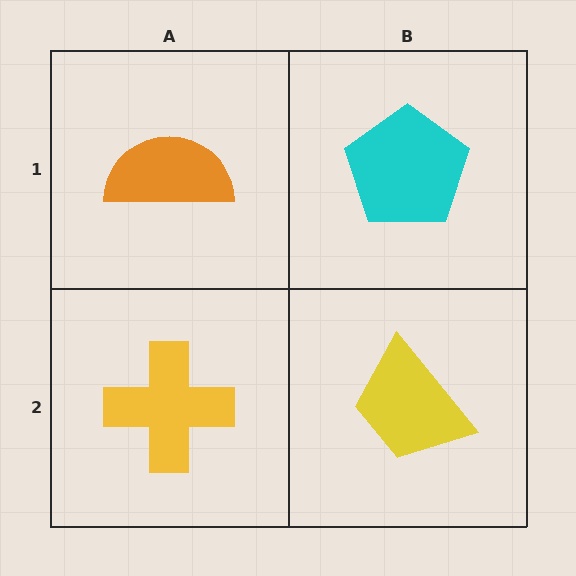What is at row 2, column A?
A yellow cross.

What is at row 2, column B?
A yellow trapezoid.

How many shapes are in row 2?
2 shapes.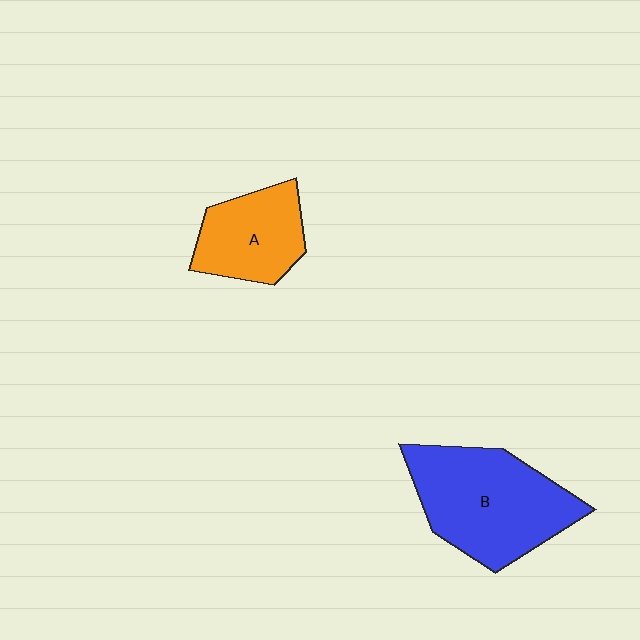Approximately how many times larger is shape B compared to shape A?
Approximately 1.7 times.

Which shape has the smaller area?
Shape A (orange).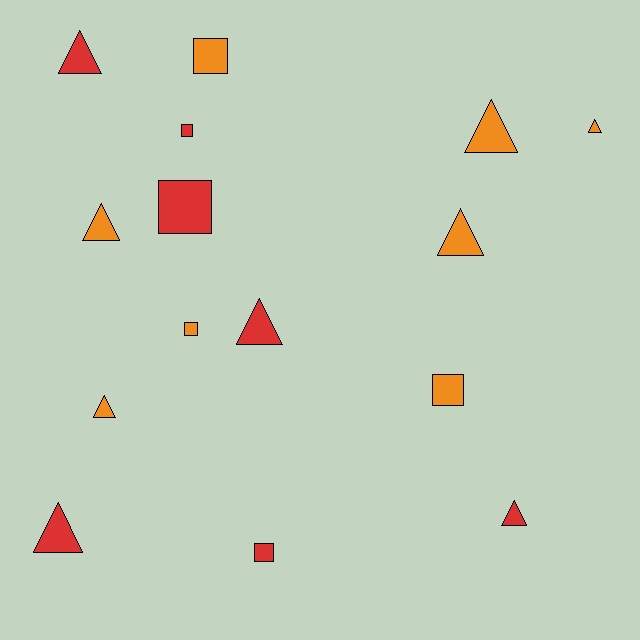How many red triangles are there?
There are 4 red triangles.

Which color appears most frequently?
Orange, with 8 objects.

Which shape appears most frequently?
Triangle, with 9 objects.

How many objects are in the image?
There are 15 objects.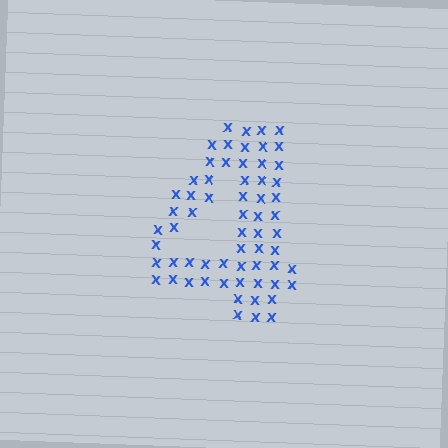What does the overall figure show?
The overall figure shows the digit 4.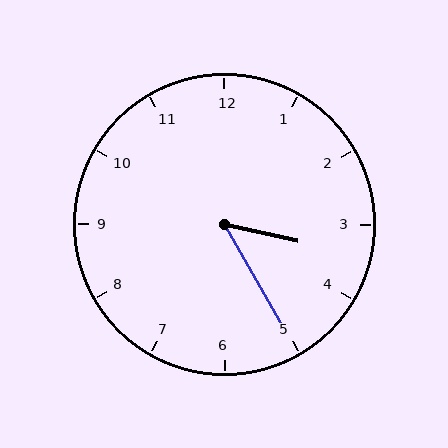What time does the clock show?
3:25.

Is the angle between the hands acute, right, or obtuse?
It is acute.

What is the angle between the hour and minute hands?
Approximately 48 degrees.